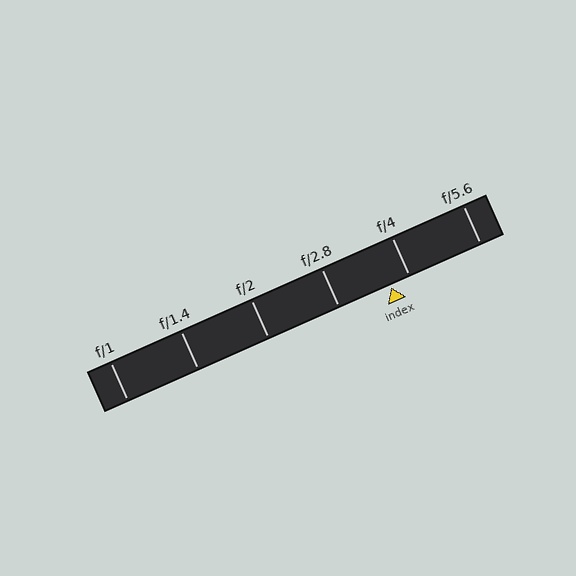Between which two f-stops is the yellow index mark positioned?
The index mark is between f/2.8 and f/4.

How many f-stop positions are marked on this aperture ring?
There are 6 f-stop positions marked.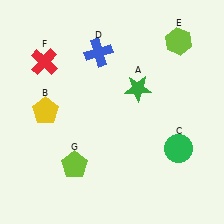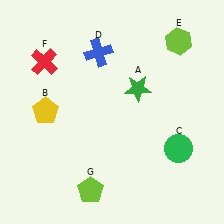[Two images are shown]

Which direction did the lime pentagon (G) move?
The lime pentagon (G) moved down.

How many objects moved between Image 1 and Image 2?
1 object moved between the two images.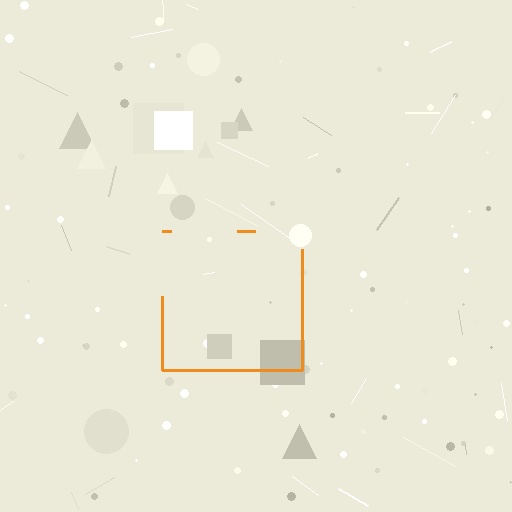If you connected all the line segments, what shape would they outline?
They would outline a square.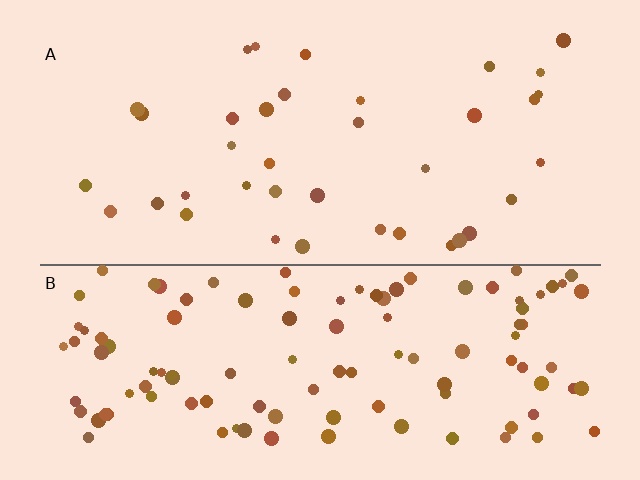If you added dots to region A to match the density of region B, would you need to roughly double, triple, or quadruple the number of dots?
Approximately triple.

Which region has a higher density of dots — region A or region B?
B (the bottom).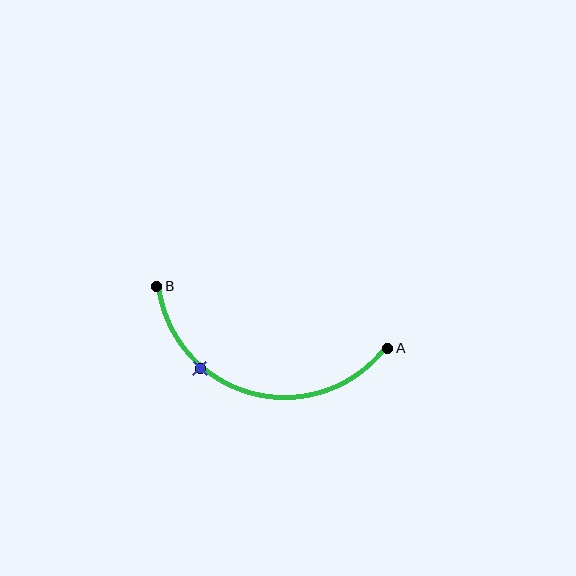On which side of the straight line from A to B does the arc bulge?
The arc bulges below the straight line connecting A and B.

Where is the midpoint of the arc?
The arc midpoint is the point on the curve farthest from the straight line joining A and B. It sits below that line.